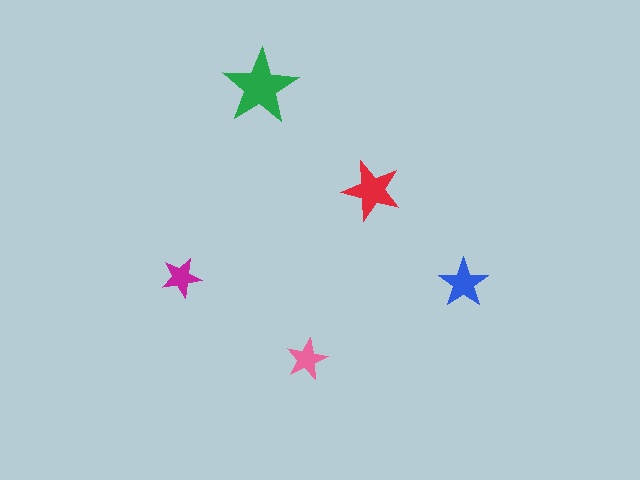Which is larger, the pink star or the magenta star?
The pink one.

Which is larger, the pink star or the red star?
The red one.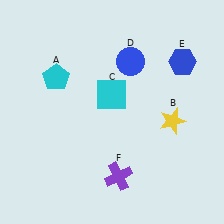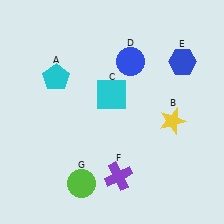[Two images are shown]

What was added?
A lime circle (G) was added in Image 2.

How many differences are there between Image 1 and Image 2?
There is 1 difference between the two images.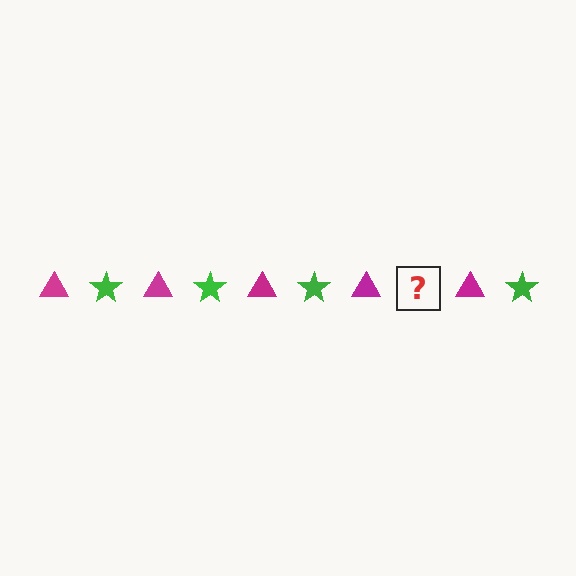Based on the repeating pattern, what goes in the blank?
The blank should be a green star.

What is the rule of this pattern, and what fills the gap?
The rule is that the pattern alternates between magenta triangle and green star. The gap should be filled with a green star.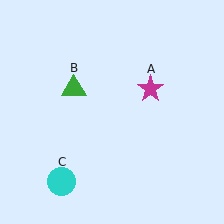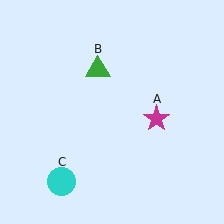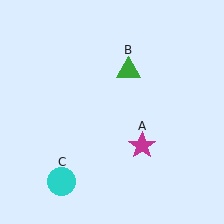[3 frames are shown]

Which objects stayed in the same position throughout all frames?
Cyan circle (object C) remained stationary.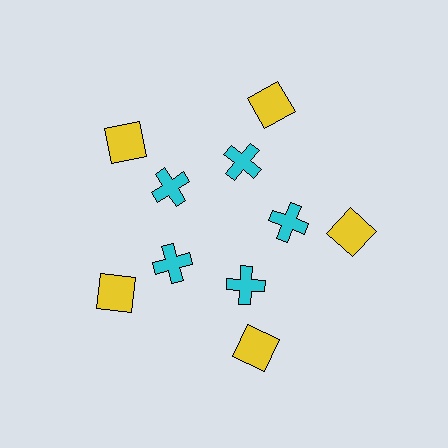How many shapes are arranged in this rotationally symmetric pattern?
There are 10 shapes, arranged in 5 groups of 2.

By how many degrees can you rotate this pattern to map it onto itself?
The pattern maps onto itself every 72 degrees of rotation.